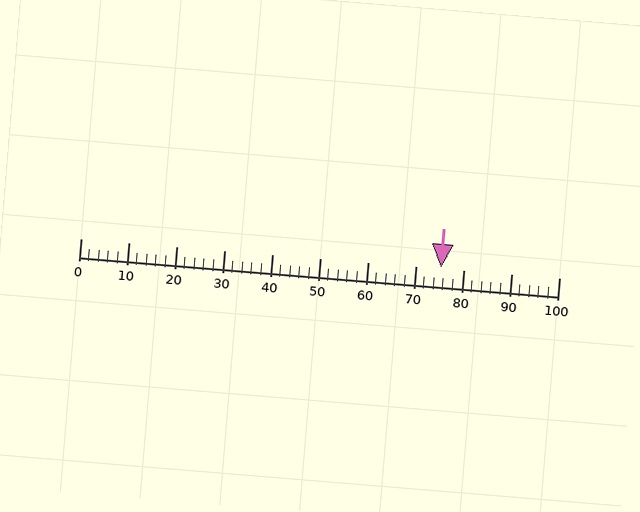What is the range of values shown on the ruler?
The ruler shows values from 0 to 100.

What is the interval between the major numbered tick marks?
The major tick marks are spaced 10 units apart.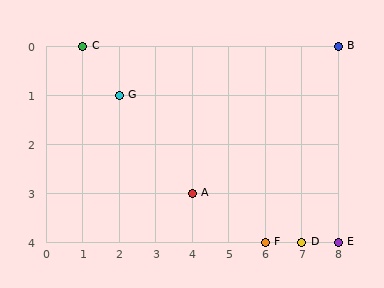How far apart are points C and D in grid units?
Points C and D are 6 columns and 4 rows apart (about 7.2 grid units diagonally).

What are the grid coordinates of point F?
Point F is at grid coordinates (6, 4).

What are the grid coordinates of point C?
Point C is at grid coordinates (1, 0).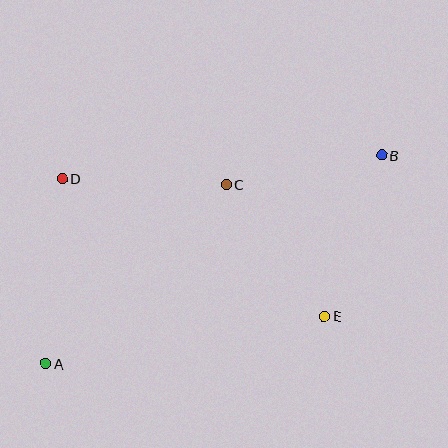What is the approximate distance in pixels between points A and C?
The distance between A and C is approximately 254 pixels.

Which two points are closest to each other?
Points B and C are closest to each other.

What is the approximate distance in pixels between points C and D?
The distance between C and D is approximately 164 pixels.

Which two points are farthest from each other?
Points A and B are farthest from each other.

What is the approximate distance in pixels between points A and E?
The distance between A and E is approximately 283 pixels.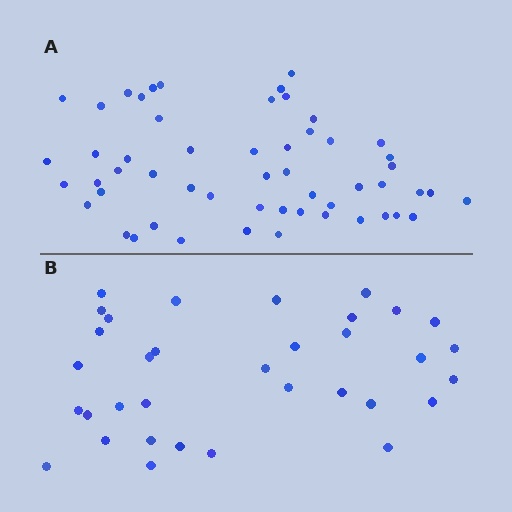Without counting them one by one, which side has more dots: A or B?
Region A (the top region) has more dots.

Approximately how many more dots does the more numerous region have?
Region A has approximately 20 more dots than region B.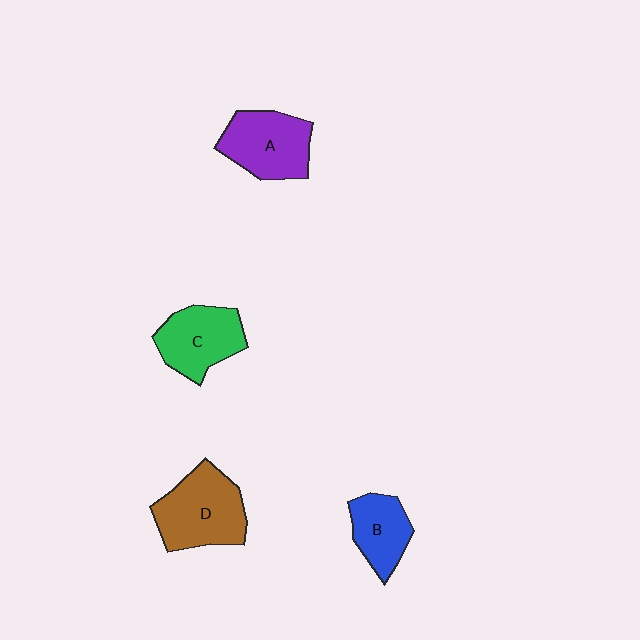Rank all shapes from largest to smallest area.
From largest to smallest: D (brown), A (purple), C (green), B (blue).